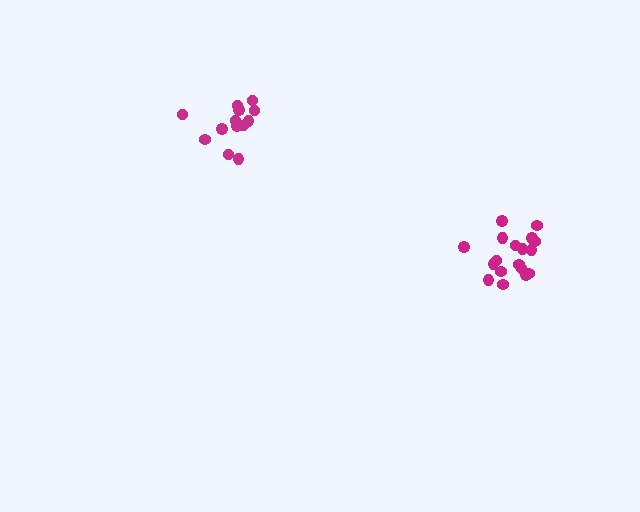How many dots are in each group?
Group 1: 18 dots, Group 2: 13 dots (31 total).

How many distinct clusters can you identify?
There are 2 distinct clusters.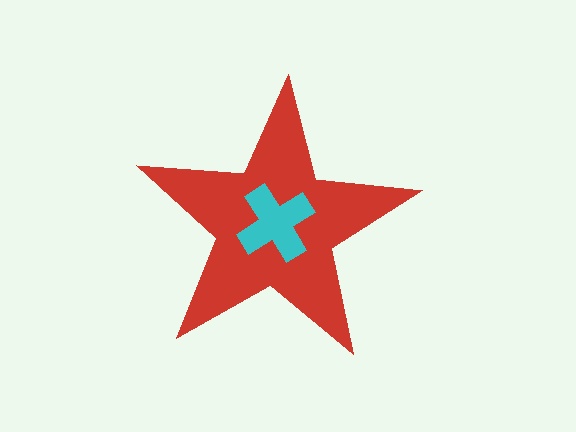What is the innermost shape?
The cyan cross.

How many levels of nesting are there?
2.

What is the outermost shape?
The red star.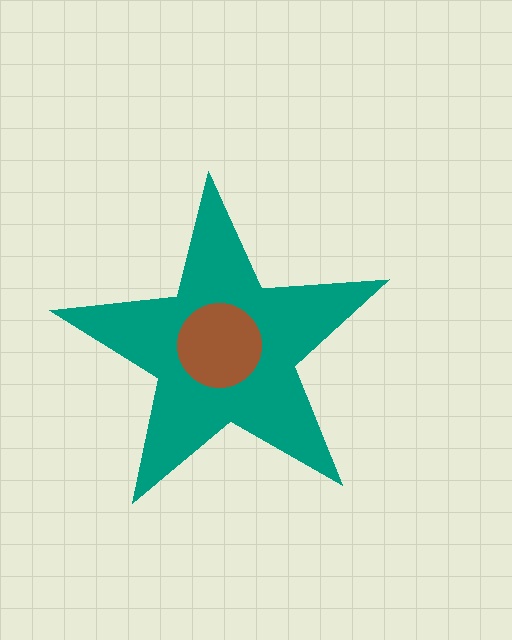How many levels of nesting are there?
2.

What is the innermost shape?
The brown circle.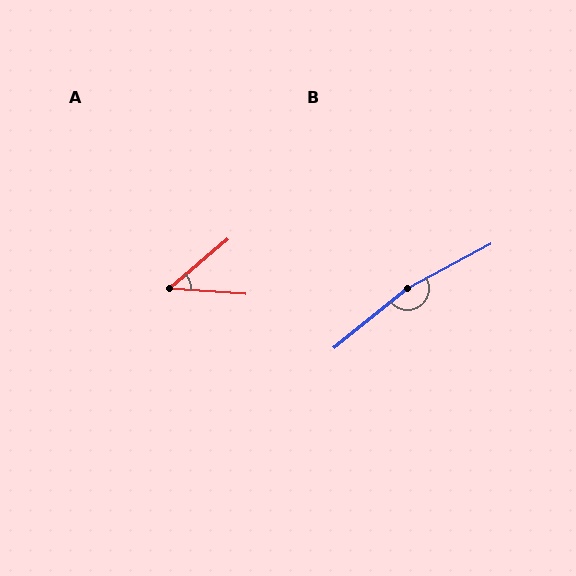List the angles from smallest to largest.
A (44°), B (168°).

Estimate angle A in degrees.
Approximately 44 degrees.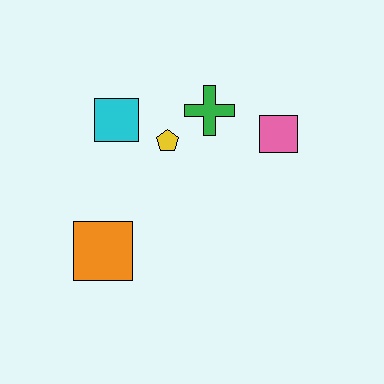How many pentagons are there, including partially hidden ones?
There is 1 pentagon.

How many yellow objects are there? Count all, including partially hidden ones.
There is 1 yellow object.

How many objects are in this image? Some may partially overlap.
There are 5 objects.